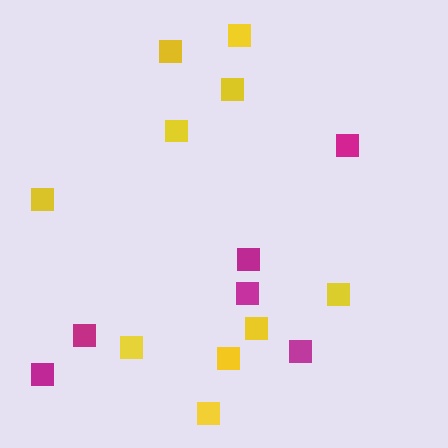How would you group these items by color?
There are 2 groups: one group of magenta squares (6) and one group of yellow squares (10).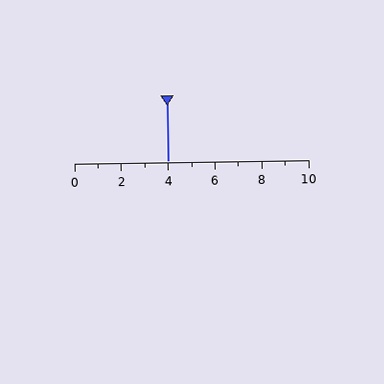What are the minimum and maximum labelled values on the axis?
The axis runs from 0 to 10.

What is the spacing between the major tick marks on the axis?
The major ticks are spaced 2 apart.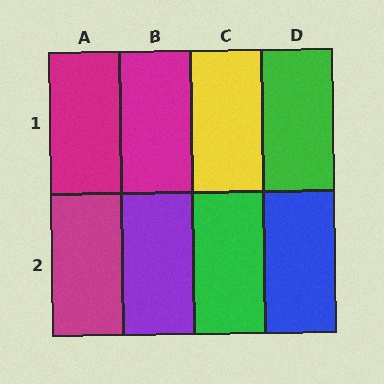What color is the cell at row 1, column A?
Magenta.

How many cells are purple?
1 cell is purple.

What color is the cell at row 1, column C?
Yellow.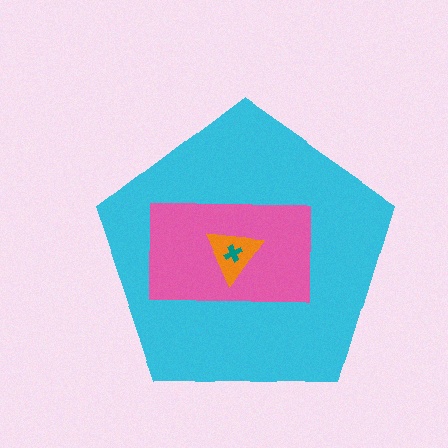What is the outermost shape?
The cyan pentagon.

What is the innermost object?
The teal cross.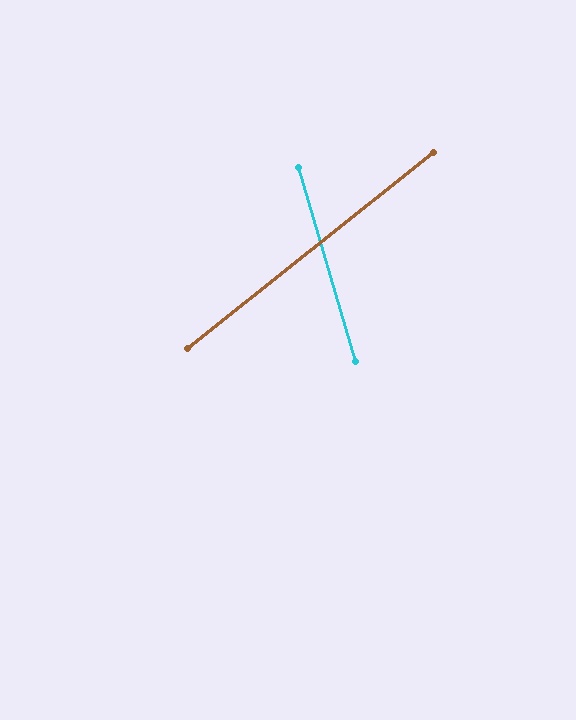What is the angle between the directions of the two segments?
Approximately 68 degrees.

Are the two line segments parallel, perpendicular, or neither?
Neither parallel nor perpendicular — they differ by about 68°.